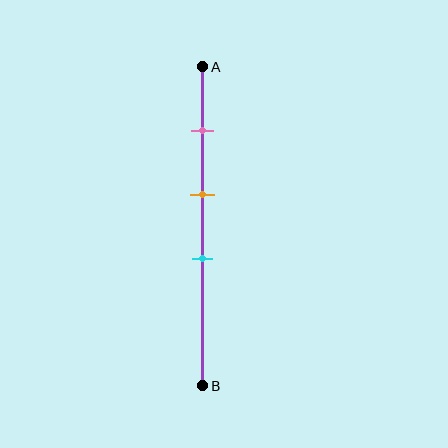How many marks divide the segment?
There are 3 marks dividing the segment.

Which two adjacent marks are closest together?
The orange and cyan marks are the closest adjacent pair.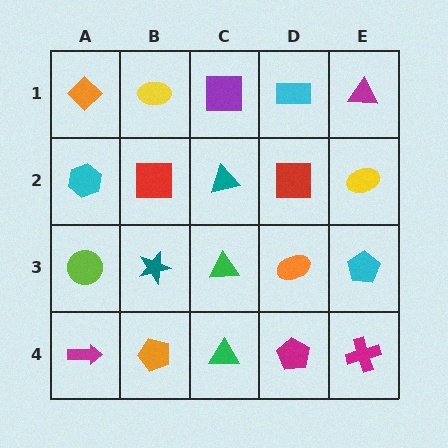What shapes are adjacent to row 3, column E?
A yellow ellipse (row 2, column E), a magenta cross (row 4, column E), an orange ellipse (row 3, column D).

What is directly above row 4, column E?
A cyan pentagon.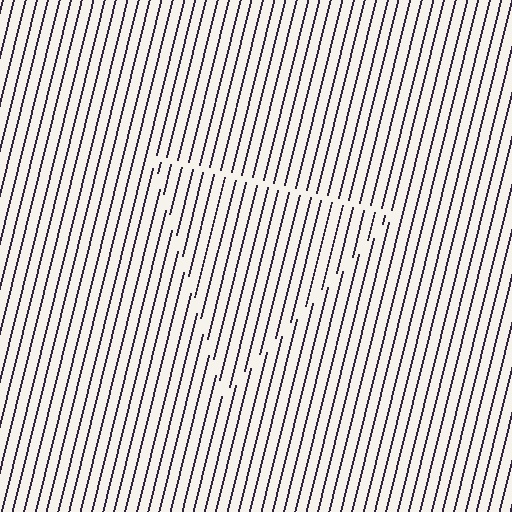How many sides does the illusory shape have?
3 sides — the line-ends trace a triangle.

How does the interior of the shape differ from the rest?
The interior of the shape contains the same grating, shifted by half a period — the contour is defined by the phase discontinuity where line-ends from the inner and outer gratings abut.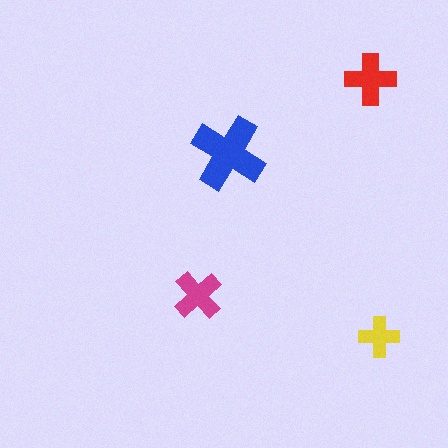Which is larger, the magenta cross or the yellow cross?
The magenta one.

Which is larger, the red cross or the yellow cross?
The red one.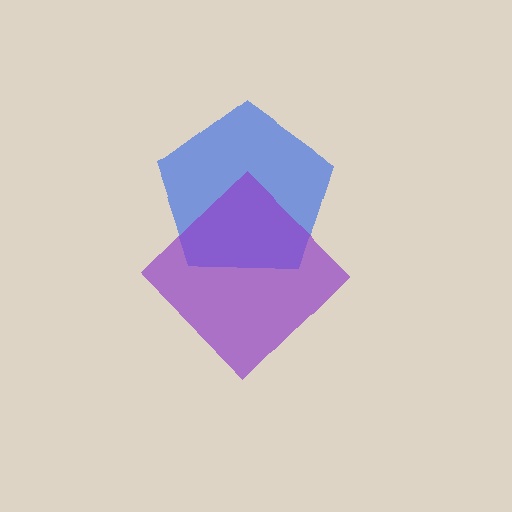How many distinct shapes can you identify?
There are 2 distinct shapes: a blue pentagon, a purple diamond.